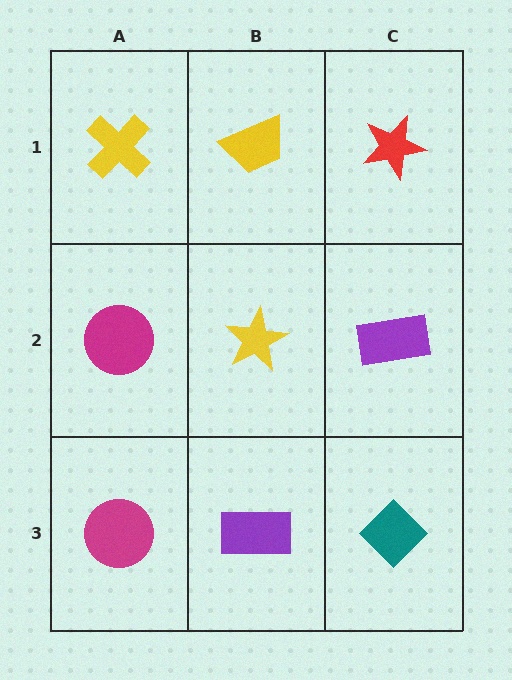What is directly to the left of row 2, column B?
A magenta circle.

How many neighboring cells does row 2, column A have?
3.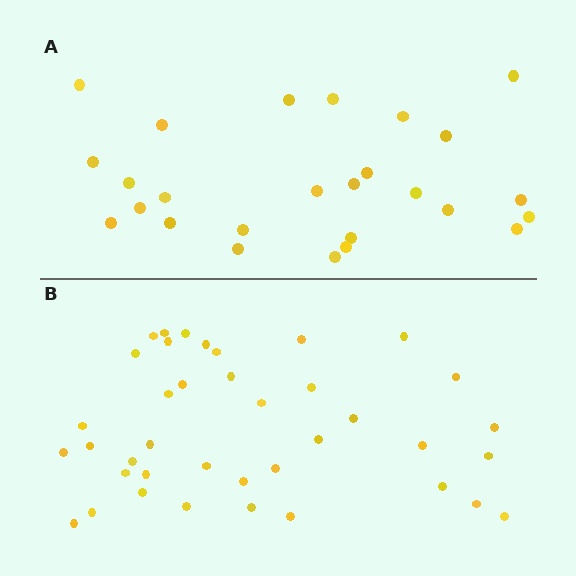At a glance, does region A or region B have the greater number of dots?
Region B (the bottom region) has more dots.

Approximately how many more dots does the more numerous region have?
Region B has approximately 15 more dots than region A.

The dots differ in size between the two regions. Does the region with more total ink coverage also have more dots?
No. Region A has more total ink coverage because its dots are larger, but region B actually contains more individual dots. Total area can be misleading — the number of items is what matters here.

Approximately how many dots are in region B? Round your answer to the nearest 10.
About 40 dots. (The exact count is 39, which rounds to 40.)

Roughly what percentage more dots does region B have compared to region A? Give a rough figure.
About 50% more.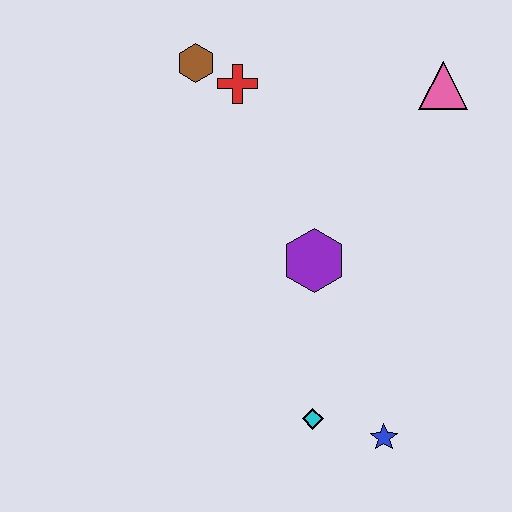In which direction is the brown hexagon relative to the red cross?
The brown hexagon is to the left of the red cross.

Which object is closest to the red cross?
The brown hexagon is closest to the red cross.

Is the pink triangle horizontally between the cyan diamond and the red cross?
No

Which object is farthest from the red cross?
The blue star is farthest from the red cross.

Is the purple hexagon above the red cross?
No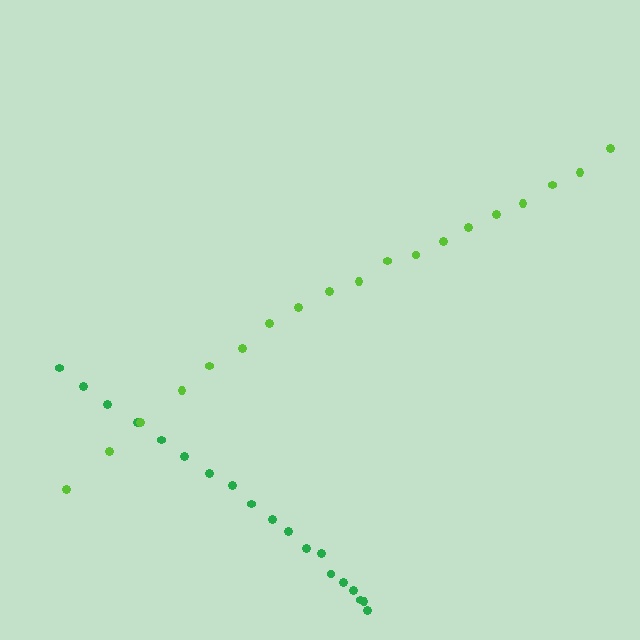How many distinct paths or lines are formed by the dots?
There are 2 distinct paths.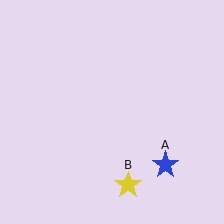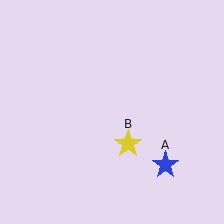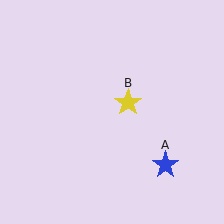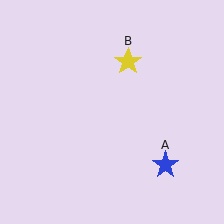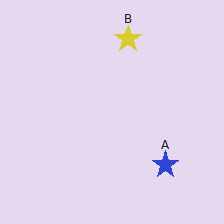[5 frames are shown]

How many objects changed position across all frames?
1 object changed position: yellow star (object B).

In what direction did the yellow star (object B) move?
The yellow star (object B) moved up.